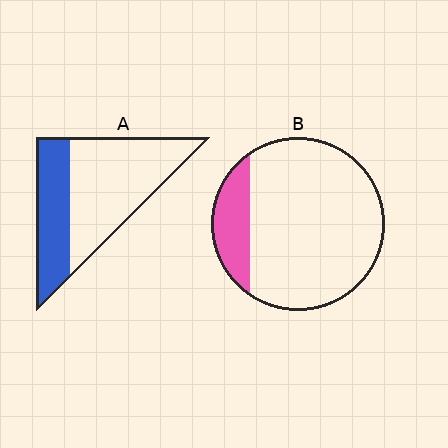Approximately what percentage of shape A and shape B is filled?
A is approximately 35% and B is approximately 15%.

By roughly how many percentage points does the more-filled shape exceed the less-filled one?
By roughly 20 percentage points (A over B).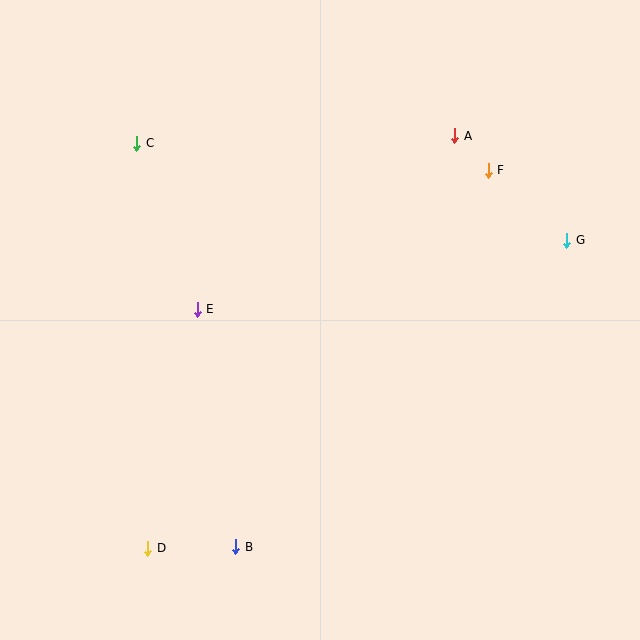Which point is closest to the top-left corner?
Point C is closest to the top-left corner.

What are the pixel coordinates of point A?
Point A is at (455, 136).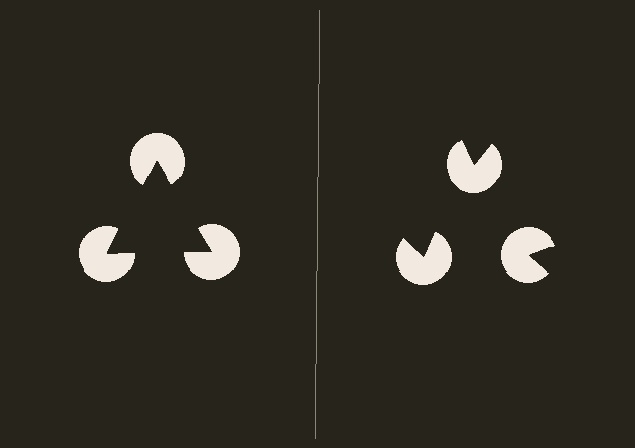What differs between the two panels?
The pac-man discs are positioned identically on both sides; only the wedge orientations differ. On the left they align to a triangle; on the right they are misaligned.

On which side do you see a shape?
An illusory triangle appears on the left side. On the right side the wedge cuts are rotated, so no coherent shape forms.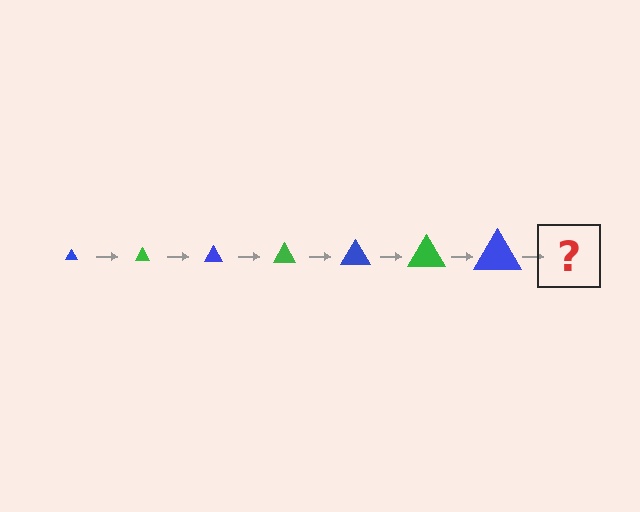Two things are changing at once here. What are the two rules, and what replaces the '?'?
The two rules are that the triangle grows larger each step and the color cycles through blue and green. The '?' should be a green triangle, larger than the previous one.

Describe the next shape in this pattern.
It should be a green triangle, larger than the previous one.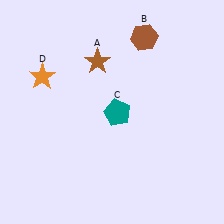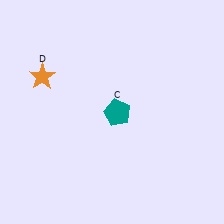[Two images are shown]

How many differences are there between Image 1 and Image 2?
There are 2 differences between the two images.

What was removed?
The brown star (A), the brown hexagon (B) were removed in Image 2.